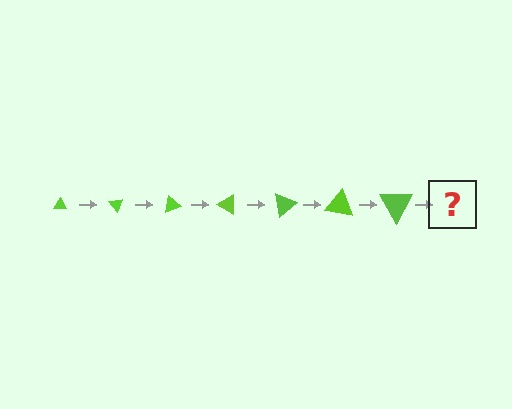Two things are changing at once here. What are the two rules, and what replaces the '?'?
The two rules are that the triangle grows larger each step and it rotates 50 degrees each step. The '?' should be a triangle, larger than the previous one and rotated 350 degrees from the start.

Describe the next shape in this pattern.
It should be a triangle, larger than the previous one and rotated 350 degrees from the start.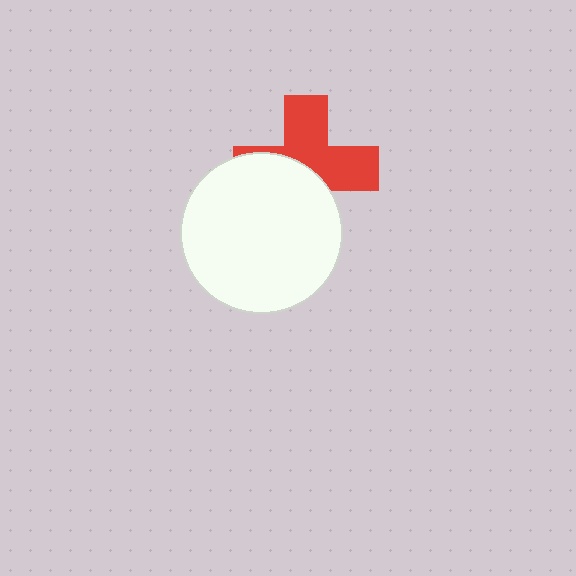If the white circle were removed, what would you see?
You would see the complete red cross.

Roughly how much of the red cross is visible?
About half of it is visible (roughly 53%).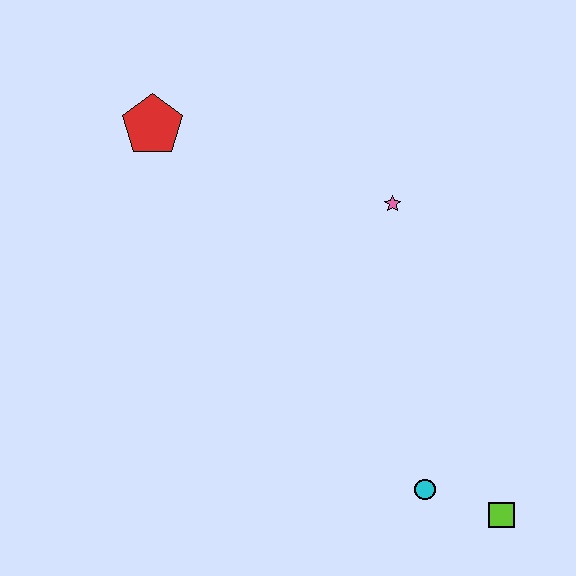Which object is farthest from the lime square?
The red pentagon is farthest from the lime square.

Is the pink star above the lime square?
Yes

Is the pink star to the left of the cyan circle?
Yes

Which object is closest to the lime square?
The cyan circle is closest to the lime square.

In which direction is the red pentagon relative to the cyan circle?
The red pentagon is above the cyan circle.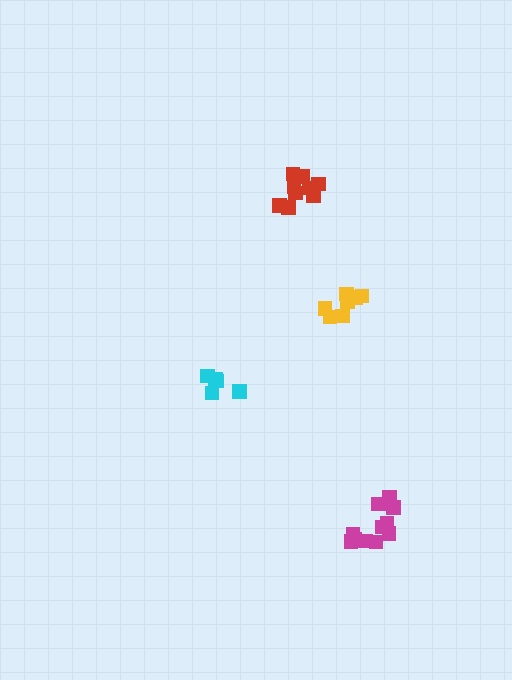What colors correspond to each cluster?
The clusters are colored: magenta, yellow, red, cyan.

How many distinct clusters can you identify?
There are 4 distinct clusters.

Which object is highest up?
The red cluster is topmost.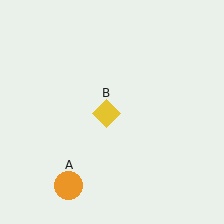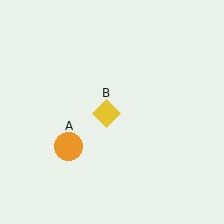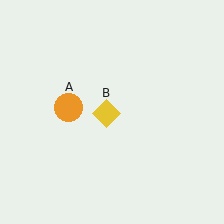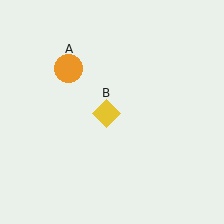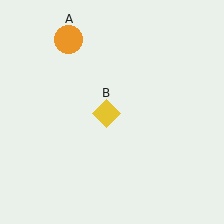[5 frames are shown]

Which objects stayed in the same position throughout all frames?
Yellow diamond (object B) remained stationary.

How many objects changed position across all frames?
1 object changed position: orange circle (object A).